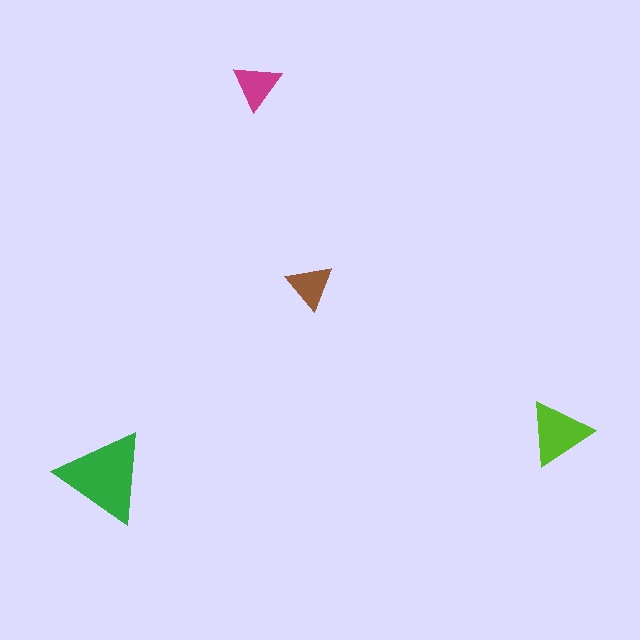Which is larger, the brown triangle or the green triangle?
The green one.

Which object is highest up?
The magenta triangle is topmost.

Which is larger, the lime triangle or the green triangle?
The green one.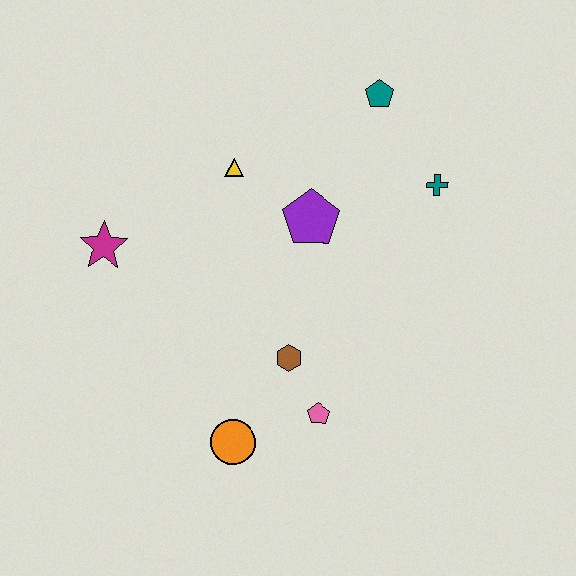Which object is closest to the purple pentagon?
The yellow triangle is closest to the purple pentagon.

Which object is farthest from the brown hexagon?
The teal pentagon is farthest from the brown hexagon.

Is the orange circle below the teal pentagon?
Yes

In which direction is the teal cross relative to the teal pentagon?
The teal cross is below the teal pentagon.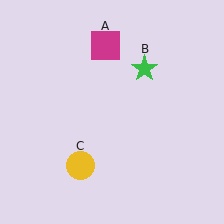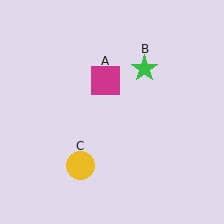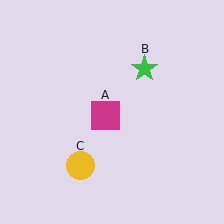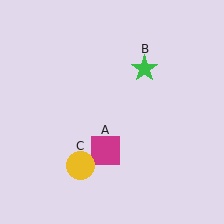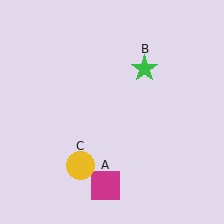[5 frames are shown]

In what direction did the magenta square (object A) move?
The magenta square (object A) moved down.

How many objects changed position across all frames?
1 object changed position: magenta square (object A).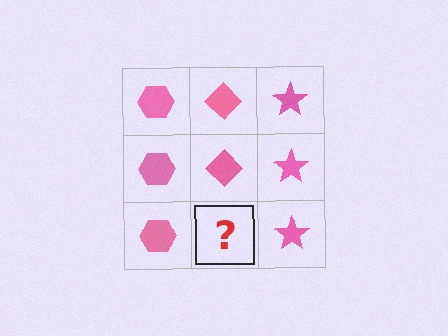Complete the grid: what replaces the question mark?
The question mark should be replaced with a pink diamond.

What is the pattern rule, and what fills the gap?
The rule is that each column has a consistent shape. The gap should be filled with a pink diamond.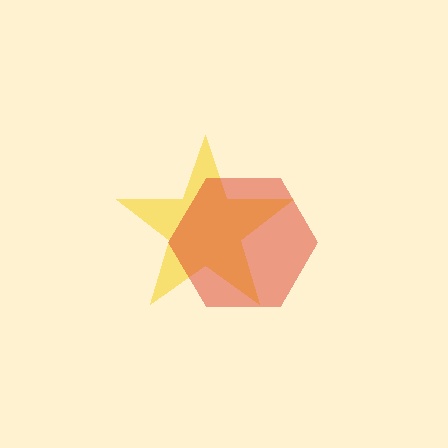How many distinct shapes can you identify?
There are 2 distinct shapes: a yellow star, a red hexagon.